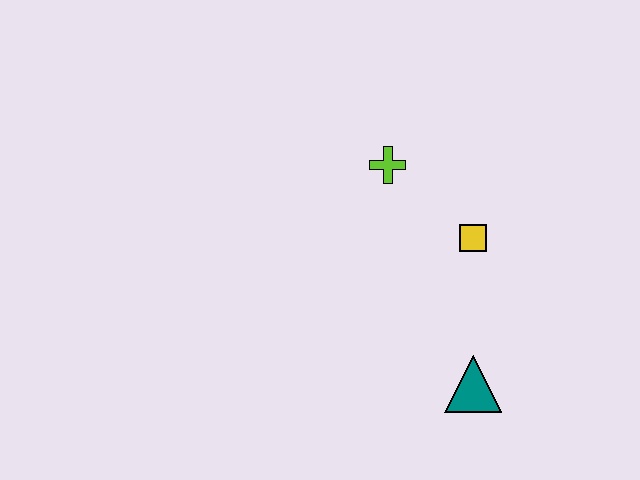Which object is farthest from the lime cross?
The teal triangle is farthest from the lime cross.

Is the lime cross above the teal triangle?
Yes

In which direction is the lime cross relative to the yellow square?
The lime cross is to the left of the yellow square.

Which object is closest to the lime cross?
The yellow square is closest to the lime cross.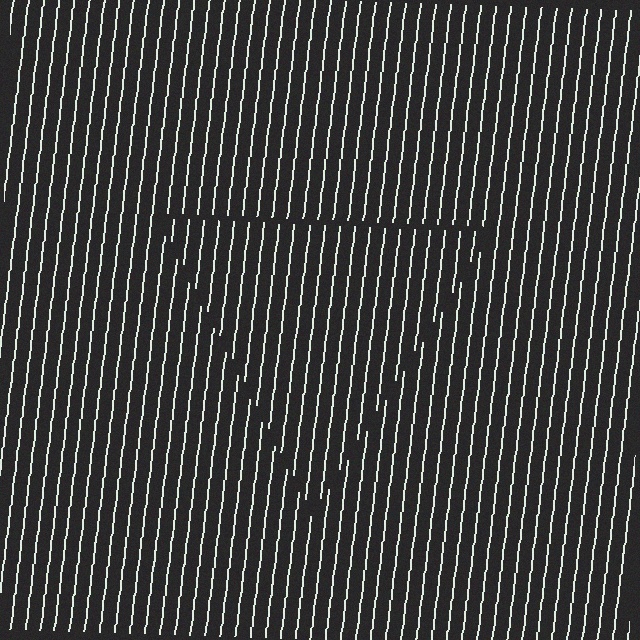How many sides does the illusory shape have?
3 sides — the line-ends trace a triangle.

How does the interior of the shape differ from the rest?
The interior of the shape contains the same grating, shifted by half a period — the contour is defined by the phase discontinuity where line-ends from the inner and outer gratings abut.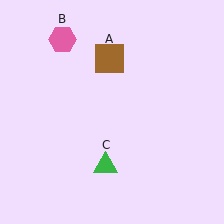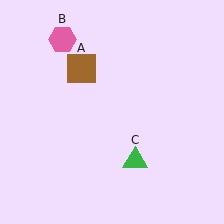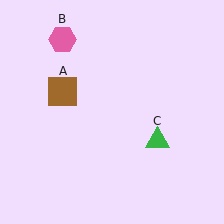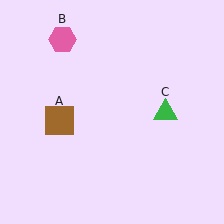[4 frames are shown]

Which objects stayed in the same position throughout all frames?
Pink hexagon (object B) remained stationary.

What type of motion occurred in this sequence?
The brown square (object A), green triangle (object C) rotated counterclockwise around the center of the scene.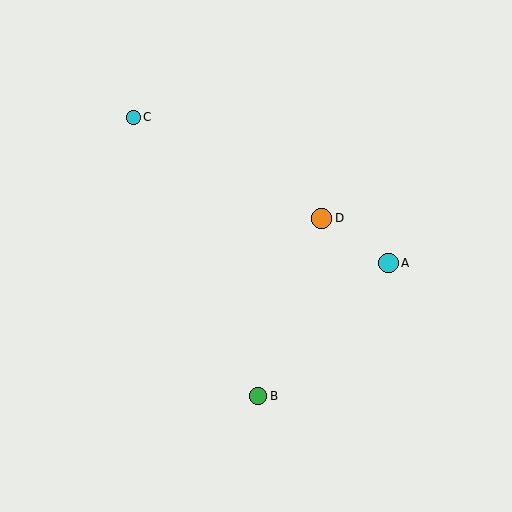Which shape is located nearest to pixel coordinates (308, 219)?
The orange circle (labeled D) at (322, 218) is nearest to that location.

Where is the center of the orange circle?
The center of the orange circle is at (322, 218).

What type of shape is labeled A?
Shape A is a cyan circle.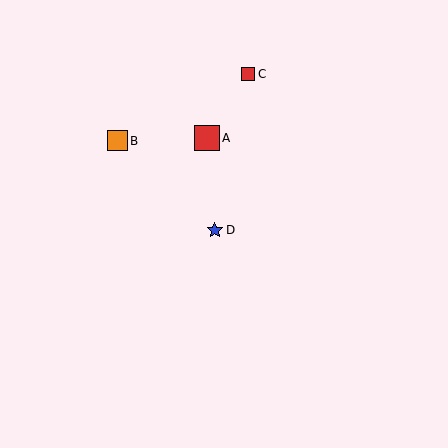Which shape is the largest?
The red square (labeled A) is the largest.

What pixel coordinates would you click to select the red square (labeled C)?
Click at (248, 74) to select the red square C.